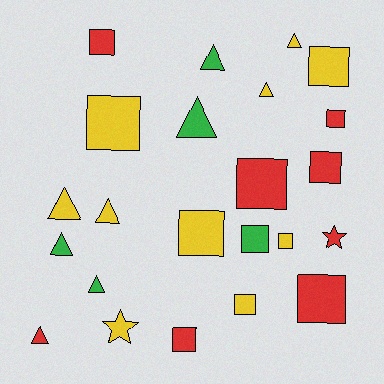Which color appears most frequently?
Yellow, with 10 objects.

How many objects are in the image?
There are 23 objects.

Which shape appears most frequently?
Square, with 12 objects.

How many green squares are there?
There is 1 green square.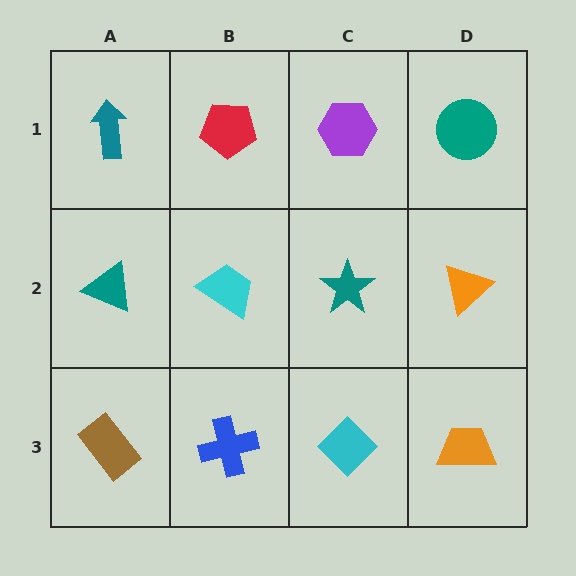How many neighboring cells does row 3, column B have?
3.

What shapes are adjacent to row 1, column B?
A cyan trapezoid (row 2, column B), a teal arrow (row 1, column A), a purple hexagon (row 1, column C).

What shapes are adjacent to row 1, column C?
A teal star (row 2, column C), a red pentagon (row 1, column B), a teal circle (row 1, column D).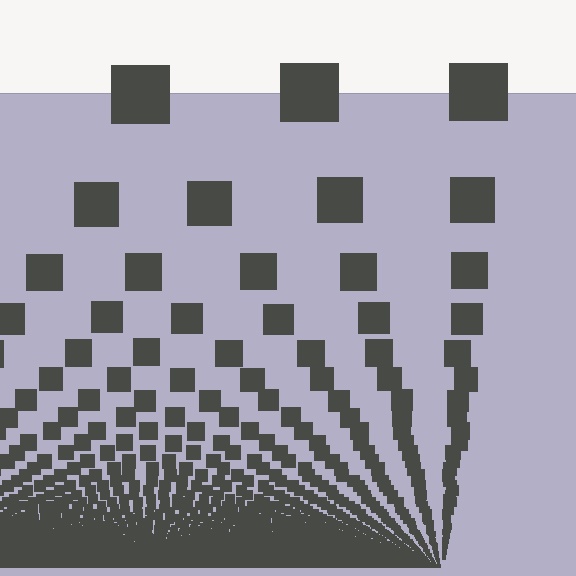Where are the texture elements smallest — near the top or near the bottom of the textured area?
Near the bottom.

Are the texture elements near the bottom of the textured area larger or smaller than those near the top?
Smaller. The gradient is inverted — elements near the bottom are smaller and denser.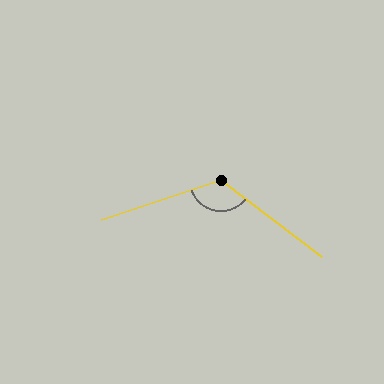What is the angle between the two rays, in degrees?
Approximately 125 degrees.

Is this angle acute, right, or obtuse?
It is obtuse.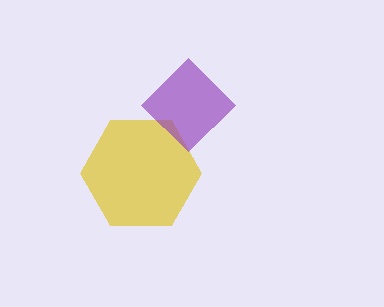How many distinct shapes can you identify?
There are 2 distinct shapes: a yellow hexagon, a purple diamond.